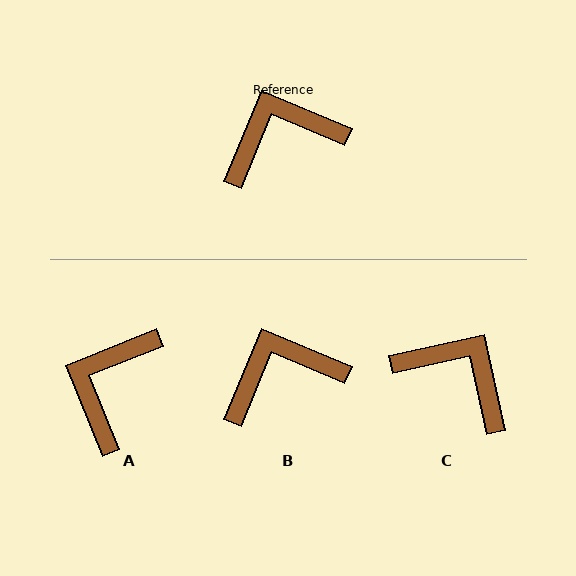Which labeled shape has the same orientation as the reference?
B.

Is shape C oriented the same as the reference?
No, it is off by about 55 degrees.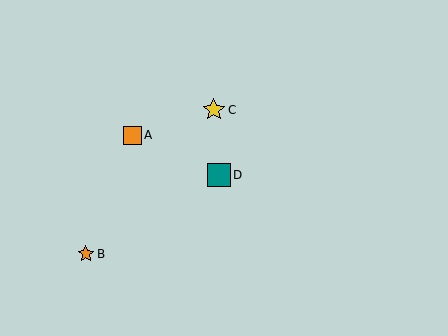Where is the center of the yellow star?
The center of the yellow star is at (214, 110).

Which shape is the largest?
The teal square (labeled D) is the largest.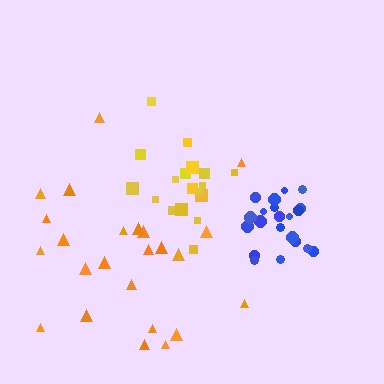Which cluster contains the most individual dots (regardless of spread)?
Orange (24).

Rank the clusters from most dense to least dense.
blue, yellow, orange.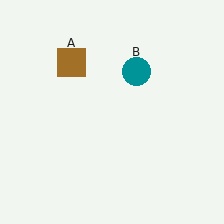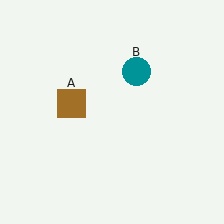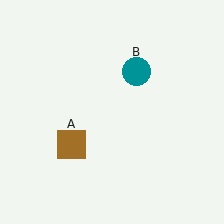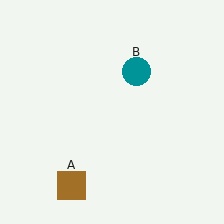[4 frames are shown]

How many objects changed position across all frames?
1 object changed position: brown square (object A).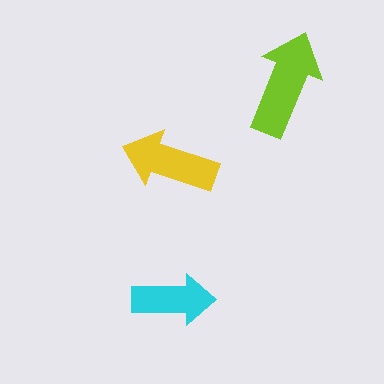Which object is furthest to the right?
The lime arrow is rightmost.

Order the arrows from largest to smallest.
the lime one, the yellow one, the cyan one.